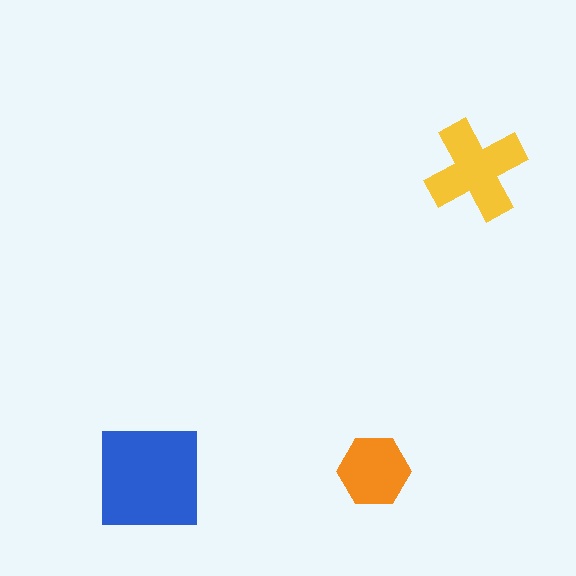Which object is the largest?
The blue square.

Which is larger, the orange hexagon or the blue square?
The blue square.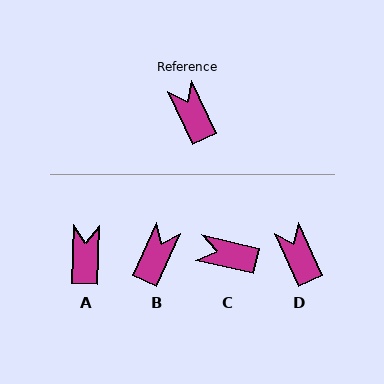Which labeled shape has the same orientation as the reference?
D.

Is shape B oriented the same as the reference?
No, it is off by about 49 degrees.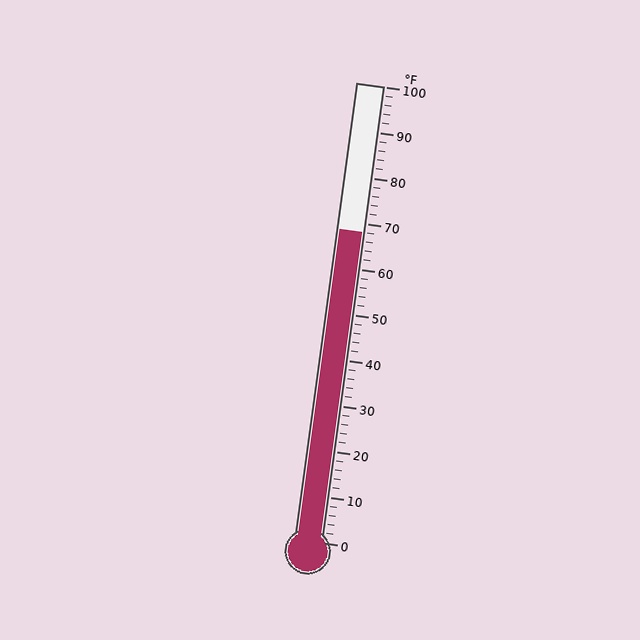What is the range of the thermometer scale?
The thermometer scale ranges from 0°F to 100°F.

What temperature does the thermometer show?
The thermometer shows approximately 68°F.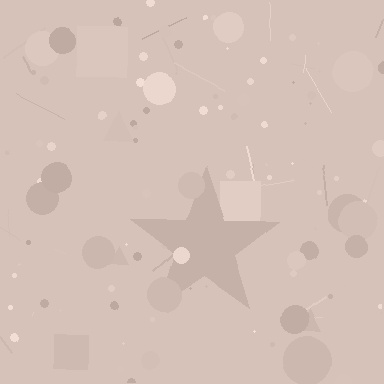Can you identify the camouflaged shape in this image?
The camouflaged shape is a star.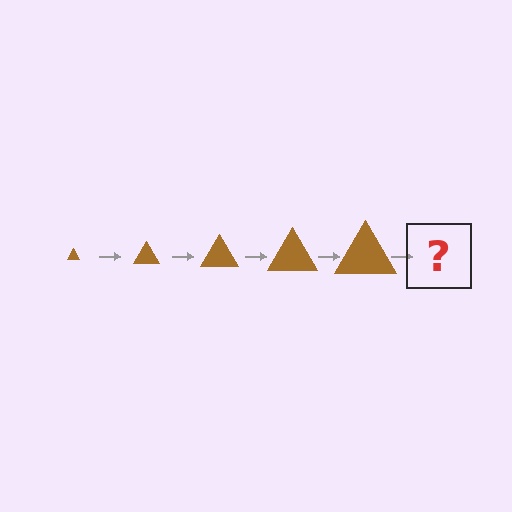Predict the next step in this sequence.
The next step is a brown triangle, larger than the previous one.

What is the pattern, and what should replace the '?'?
The pattern is that the triangle gets progressively larger each step. The '?' should be a brown triangle, larger than the previous one.